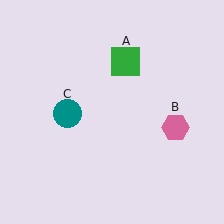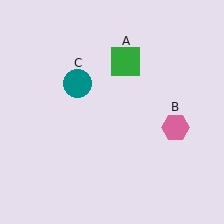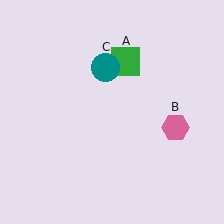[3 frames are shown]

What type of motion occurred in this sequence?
The teal circle (object C) rotated clockwise around the center of the scene.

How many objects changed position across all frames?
1 object changed position: teal circle (object C).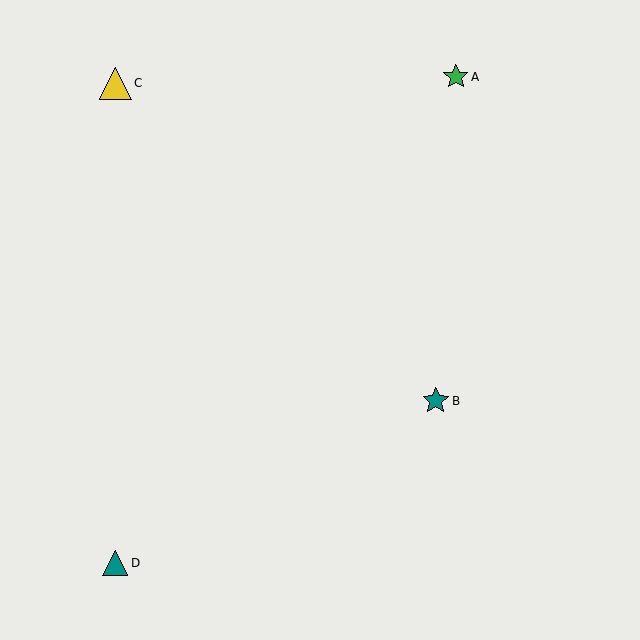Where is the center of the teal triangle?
The center of the teal triangle is at (115, 563).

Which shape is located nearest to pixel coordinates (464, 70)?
The green star (labeled A) at (456, 77) is nearest to that location.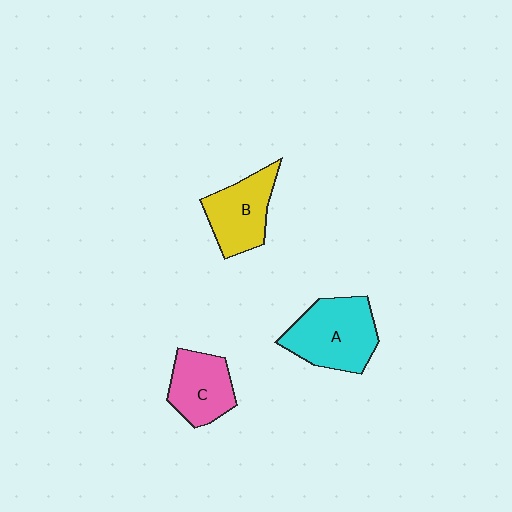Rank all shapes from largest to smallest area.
From largest to smallest: A (cyan), B (yellow), C (pink).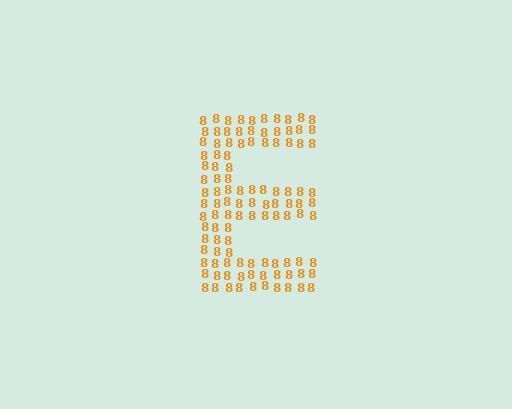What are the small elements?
The small elements are digit 8's.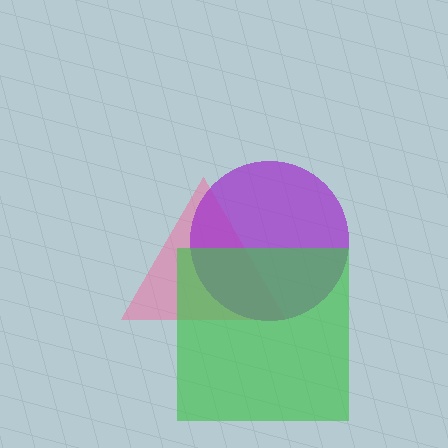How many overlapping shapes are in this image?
There are 3 overlapping shapes in the image.